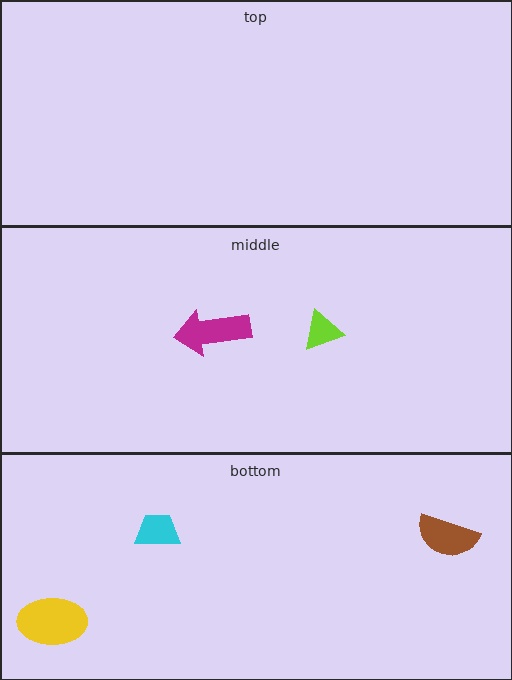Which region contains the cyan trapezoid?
The bottom region.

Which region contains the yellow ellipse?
The bottom region.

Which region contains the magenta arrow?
The middle region.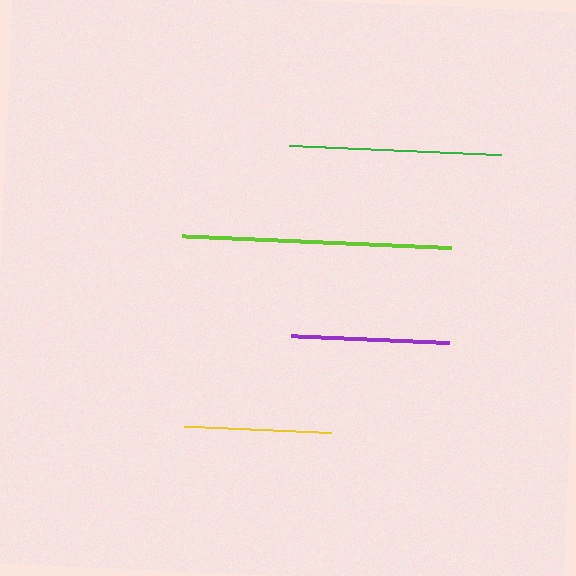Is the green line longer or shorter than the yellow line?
The green line is longer than the yellow line.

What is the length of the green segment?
The green segment is approximately 211 pixels long.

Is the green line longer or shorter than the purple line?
The green line is longer than the purple line.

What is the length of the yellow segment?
The yellow segment is approximately 146 pixels long.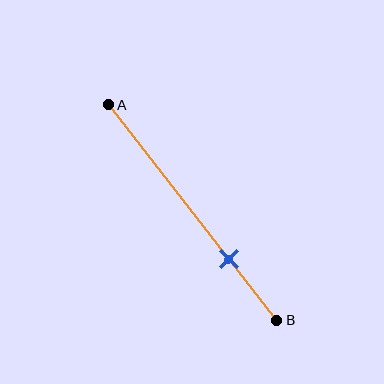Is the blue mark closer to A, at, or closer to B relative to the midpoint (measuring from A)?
The blue mark is closer to point B than the midpoint of segment AB.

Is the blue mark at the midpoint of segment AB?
No, the mark is at about 70% from A, not at the 50% midpoint.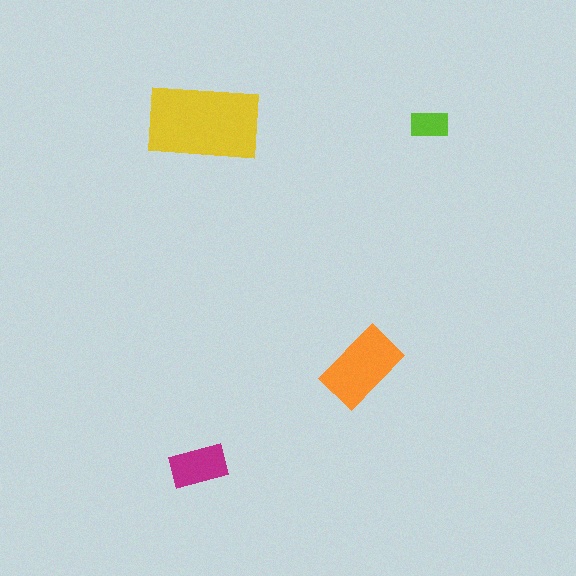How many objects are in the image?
There are 4 objects in the image.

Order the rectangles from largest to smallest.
the yellow one, the orange one, the magenta one, the lime one.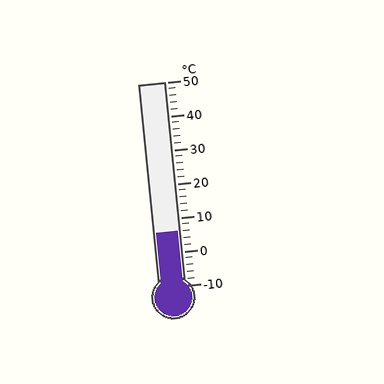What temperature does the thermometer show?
The thermometer shows approximately 6°C.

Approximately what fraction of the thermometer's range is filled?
The thermometer is filled to approximately 25% of its range.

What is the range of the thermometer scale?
The thermometer scale ranges from -10°C to 50°C.